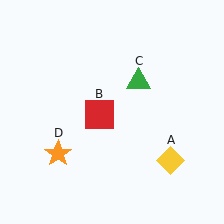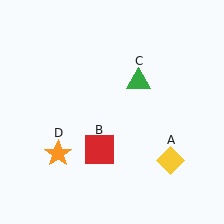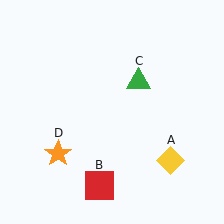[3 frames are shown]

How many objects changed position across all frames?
1 object changed position: red square (object B).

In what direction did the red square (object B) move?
The red square (object B) moved down.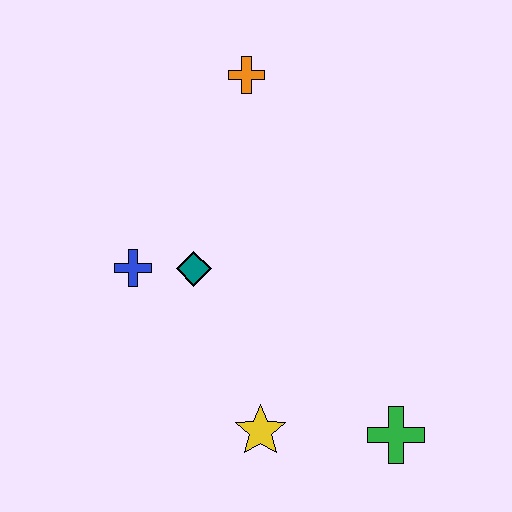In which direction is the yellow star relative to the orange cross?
The yellow star is below the orange cross.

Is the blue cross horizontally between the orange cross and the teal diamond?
No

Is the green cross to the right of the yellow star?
Yes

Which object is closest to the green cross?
The yellow star is closest to the green cross.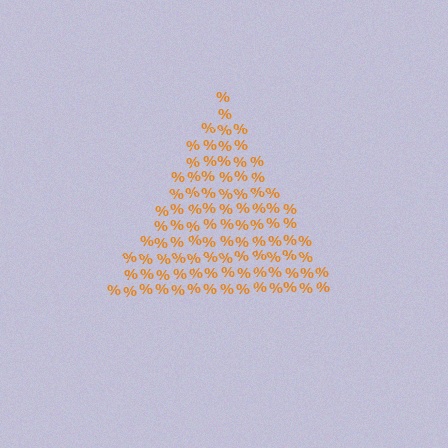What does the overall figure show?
The overall figure shows a triangle.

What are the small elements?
The small elements are percent signs.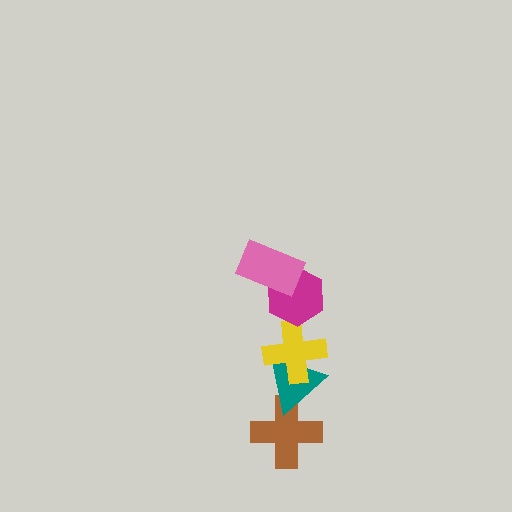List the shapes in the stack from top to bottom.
From top to bottom: the pink rectangle, the magenta hexagon, the yellow cross, the teal triangle, the brown cross.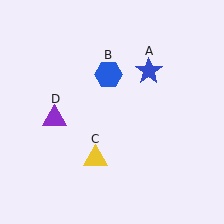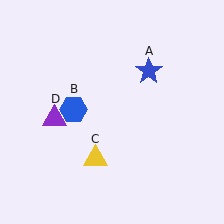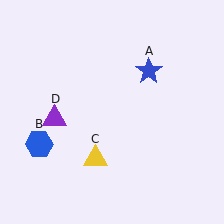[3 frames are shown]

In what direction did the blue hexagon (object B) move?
The blue hexagon (object B) moved down and to the left.